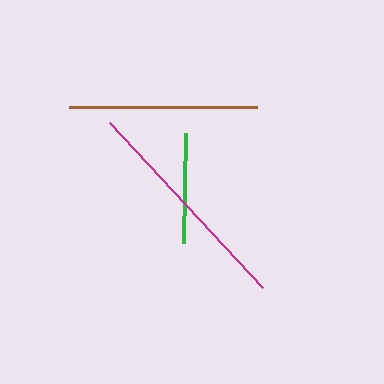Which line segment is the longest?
The magenta line is the longest at approximately 226 pixels.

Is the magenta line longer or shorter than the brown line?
The magenta line is longer than the brown line.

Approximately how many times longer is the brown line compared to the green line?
The brown line is approximately 1.7 times the length of the green line.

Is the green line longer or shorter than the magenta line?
The magenta line is longer than the green line.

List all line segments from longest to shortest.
From longest to shortest: magenta, brown, green.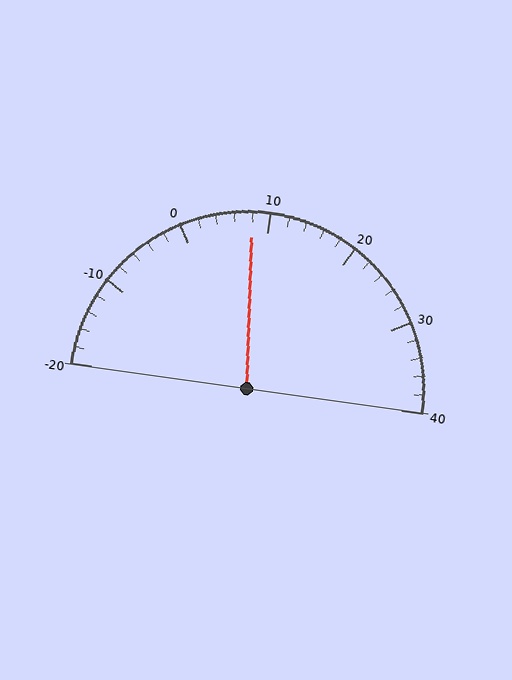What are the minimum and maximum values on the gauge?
The gauge ranges from -20 to 40.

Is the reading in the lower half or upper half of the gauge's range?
The reading is in the lower half of the range (-20 to 40).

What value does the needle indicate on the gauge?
The needle indicates approximately 8.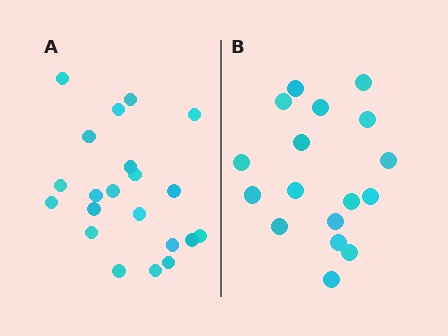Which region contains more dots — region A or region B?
Region A (the left region) has more dots.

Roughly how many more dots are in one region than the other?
Region A has about 4 more dots than region B.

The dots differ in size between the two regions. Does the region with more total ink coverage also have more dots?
No. Region B has more total ink coverage because its dots are larger, but region A actually contains more individual dots. Total area can be misleading — the number of items is what matters here.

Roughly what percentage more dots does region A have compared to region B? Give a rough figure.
About 25% more.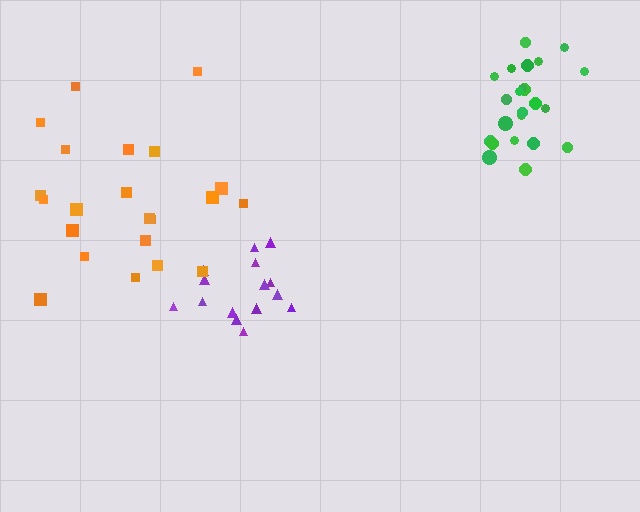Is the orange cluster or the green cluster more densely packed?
Green.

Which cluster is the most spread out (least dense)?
Orange.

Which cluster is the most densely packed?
Green.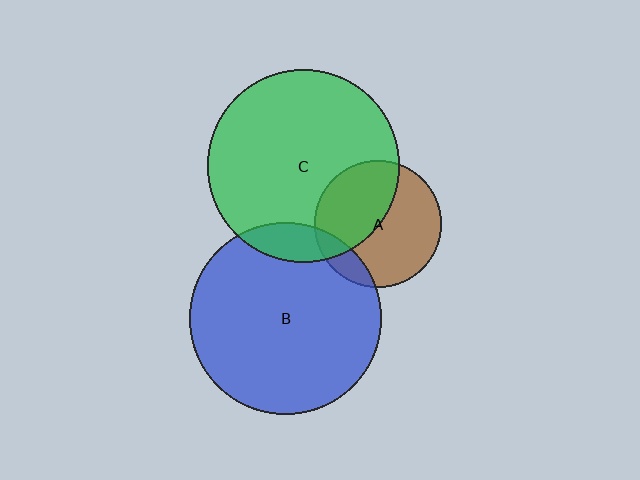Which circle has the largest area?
Circle C (green).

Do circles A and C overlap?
Yes.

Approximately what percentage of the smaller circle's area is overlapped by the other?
Approximately 45%.